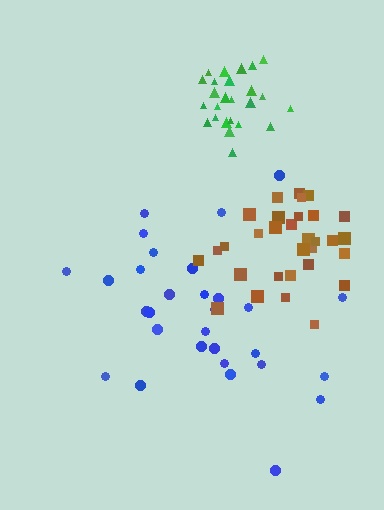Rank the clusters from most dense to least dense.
green, brown, blue.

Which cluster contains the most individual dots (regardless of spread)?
Brown (32).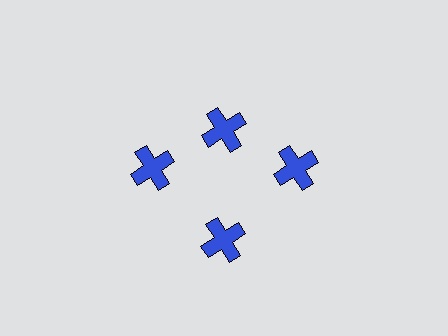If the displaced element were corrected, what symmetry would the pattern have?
It would have 4-fold rotational symmetry — the pattern would map onto itself every 90 degrees.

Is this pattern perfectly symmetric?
No. The 4 blue crosses are arranged in a ring, but one element near the 12 o'clock position is pulled inward toward the center, breaking the 4-fold rotational symmetry.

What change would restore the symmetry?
The symmetry would be restored by moving it outward, back onto the ring so that all 4 crosses sit at equal angles and equal distance from the center.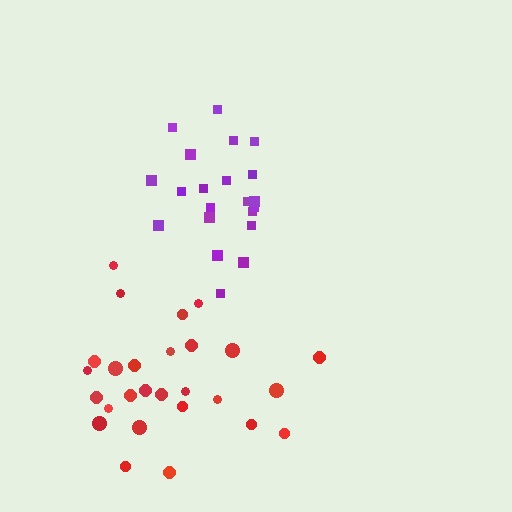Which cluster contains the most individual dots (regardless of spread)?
Red (27).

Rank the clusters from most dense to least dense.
purple, red.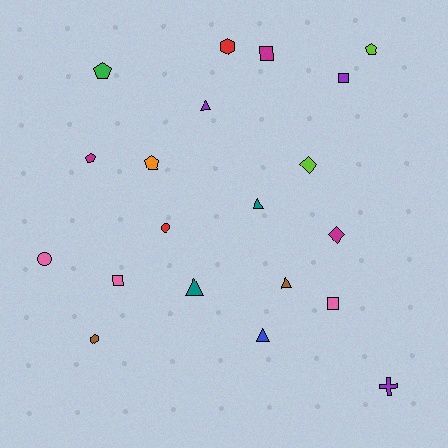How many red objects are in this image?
There are 2 red objects.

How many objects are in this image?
There are 20 objects.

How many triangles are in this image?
There are 5 triangles.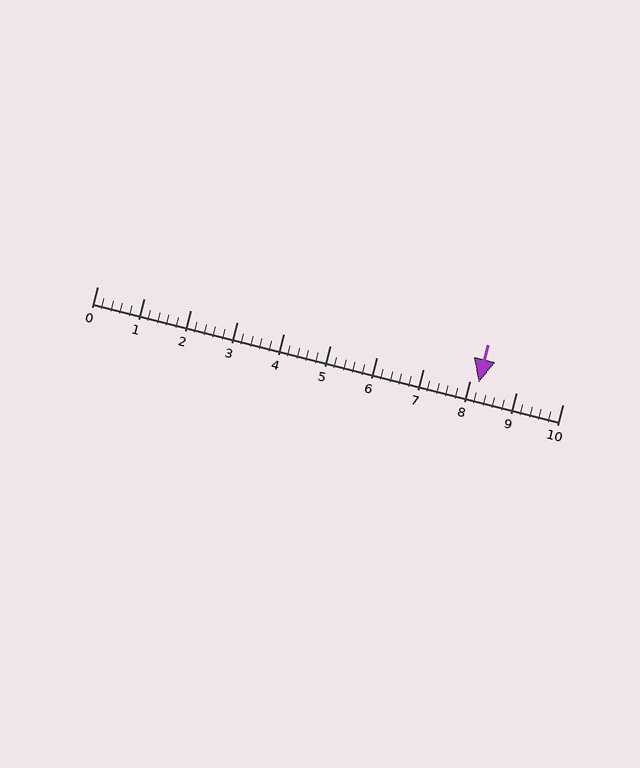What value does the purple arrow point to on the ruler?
The purple arrow points to approximately 8.2.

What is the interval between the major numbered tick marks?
The major tick marks are spaced 1 units apart.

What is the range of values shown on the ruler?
The ruler shows values from 0 to 10.